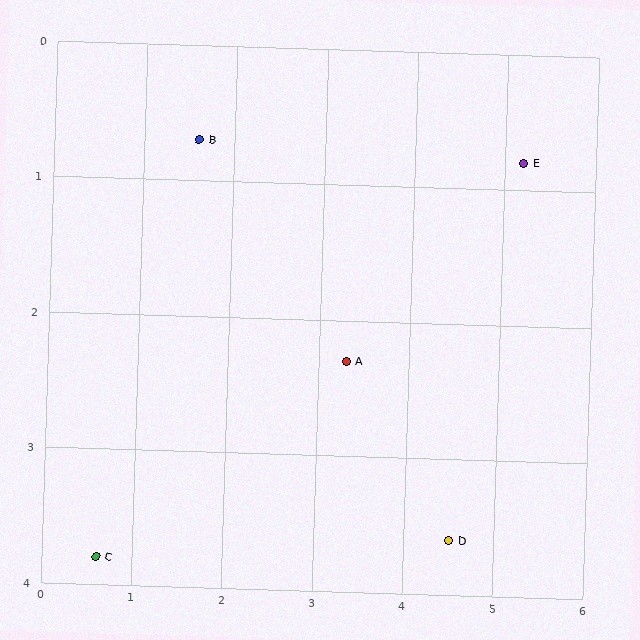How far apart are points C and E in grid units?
Points C and E are about 5.5 grid units apart.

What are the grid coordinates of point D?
Point D is at approximately (4.5, 3.6).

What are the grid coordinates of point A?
Point A is at approximately (3.3, 2.3).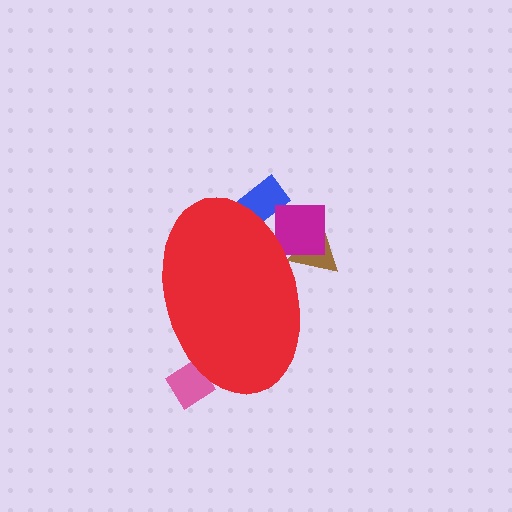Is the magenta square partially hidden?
Yes, the magenta square is partially hidden behind the red ellipse.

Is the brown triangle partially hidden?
Yes, the brown triangle is partially hidden behind the red ellipse.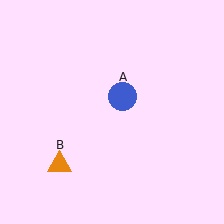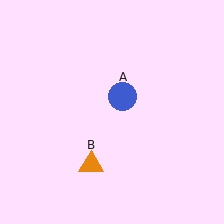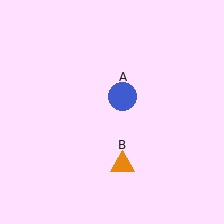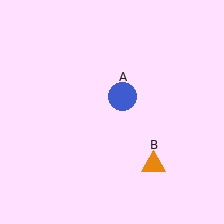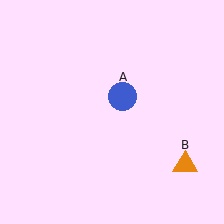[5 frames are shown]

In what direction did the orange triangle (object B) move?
The orange triangle (object B) moved right.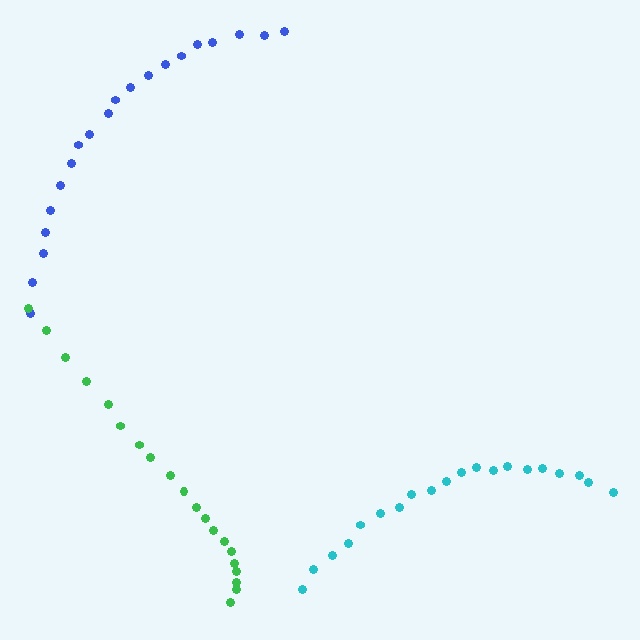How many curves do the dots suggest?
There are 3 distinct paths.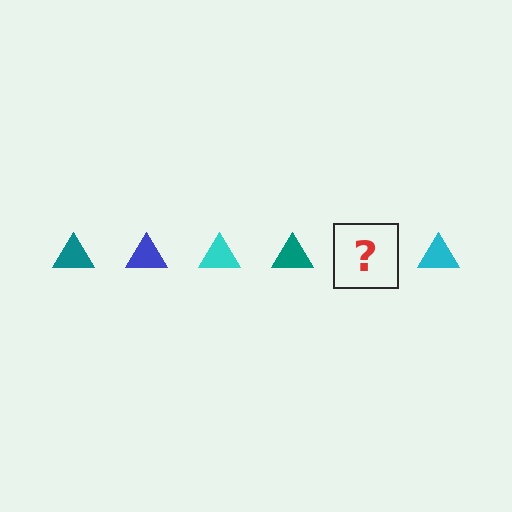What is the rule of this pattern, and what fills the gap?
The rule is that the pattern cycles through teal, blue, cyan triangles. The gap should be filled with a blue triangle.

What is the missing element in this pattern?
The missing element is a blue triangle.